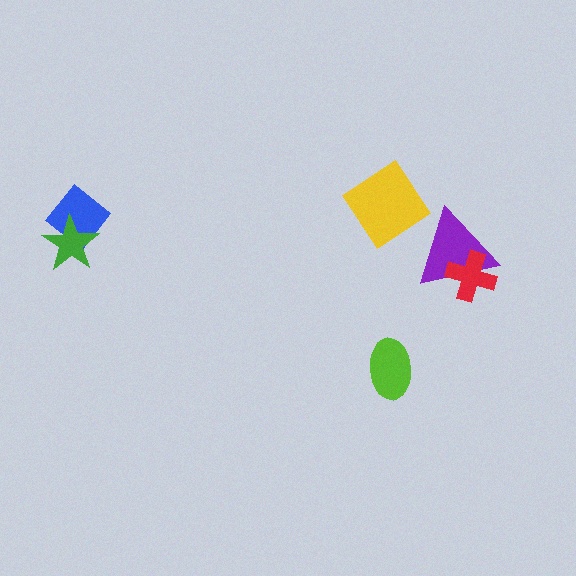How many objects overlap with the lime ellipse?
0 objects overlap with the lime ellipse.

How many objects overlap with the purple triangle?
1 object overlaps with the purple triangle.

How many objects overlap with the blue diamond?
1 object overlaps with the blue diamond.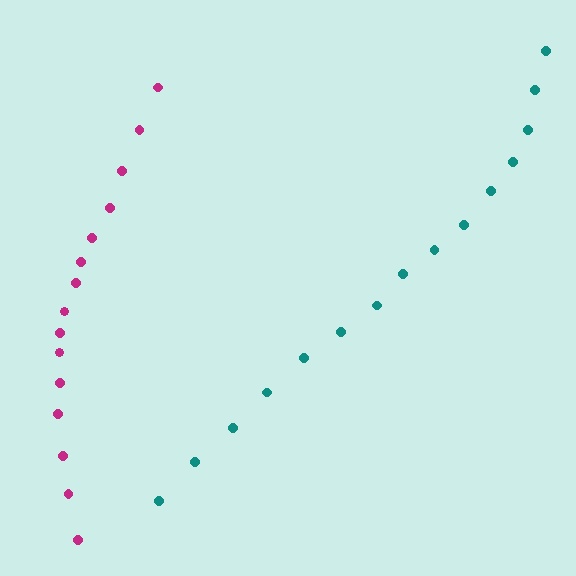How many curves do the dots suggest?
There are 2 distinct paths.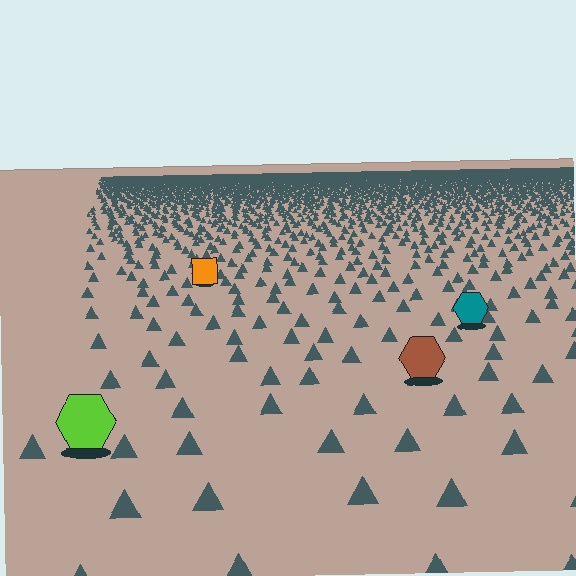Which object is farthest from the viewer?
The orange square is farthest from the viewer. It appears smaller and the ground texture around it is denser.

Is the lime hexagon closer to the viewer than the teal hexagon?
Yes. The lime hexagon is closer — you can tell from the texture gradient: the ground texture is coarser near it.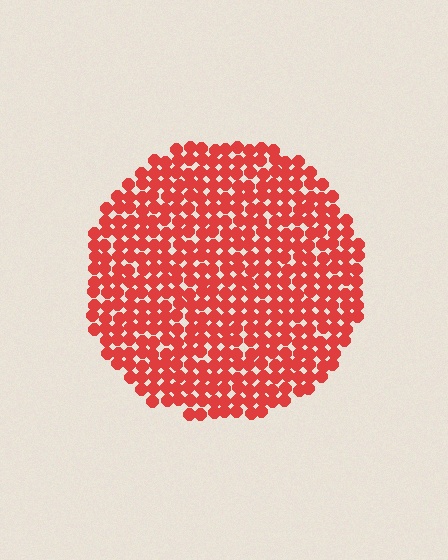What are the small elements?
The small elements are circles.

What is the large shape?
The large shape is a circle.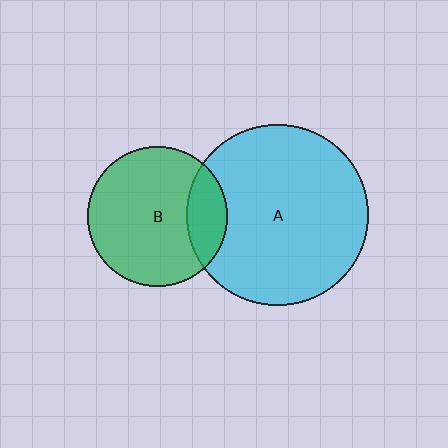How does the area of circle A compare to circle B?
Approximately 1.7 times.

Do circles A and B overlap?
Yes.